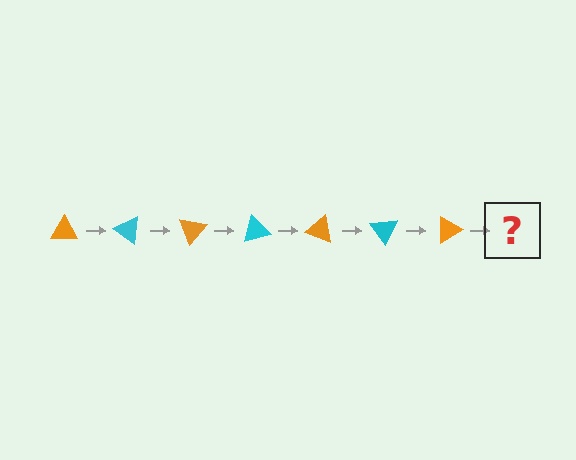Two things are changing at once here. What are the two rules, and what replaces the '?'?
The two rules are that it rotates 35 degrees each step and the color cycles through orange and cyan. The '?' should be a cyan triangle, rotated 245 degrees from the start.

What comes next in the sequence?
The next element should be a cyan triangle, rotated 245 degrees from the start.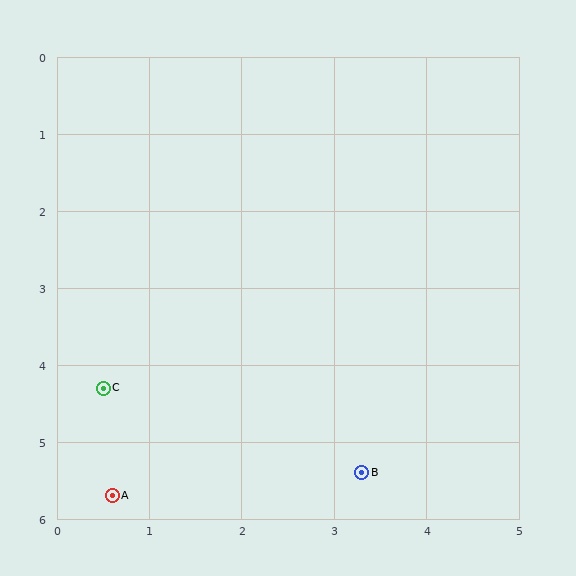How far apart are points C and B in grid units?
Points C and B are about 3.0 grid units apart.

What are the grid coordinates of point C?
Point C is at approximately (0.5, 4.3).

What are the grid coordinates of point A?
Point A is at approximately (0.6, 5.7).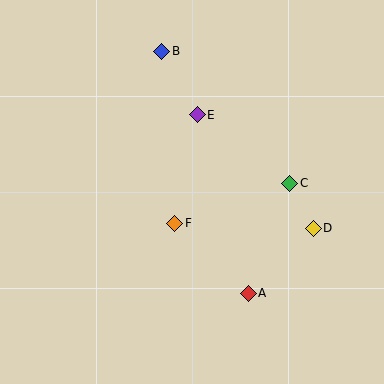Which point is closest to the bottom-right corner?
Point A is closest to the bottom-right corner.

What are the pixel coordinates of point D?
Point D is at (313, 228).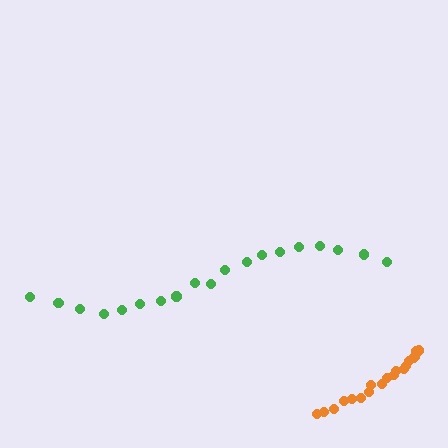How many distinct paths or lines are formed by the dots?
There are 2 distinct paths.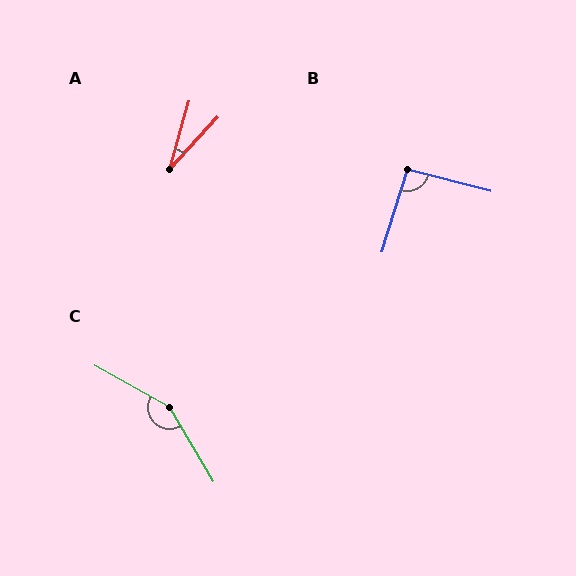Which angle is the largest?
C, at approximately 150 degrees.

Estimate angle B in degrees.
Approximately 93 degrees.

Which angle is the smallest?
A, at approximately 28 degrees.